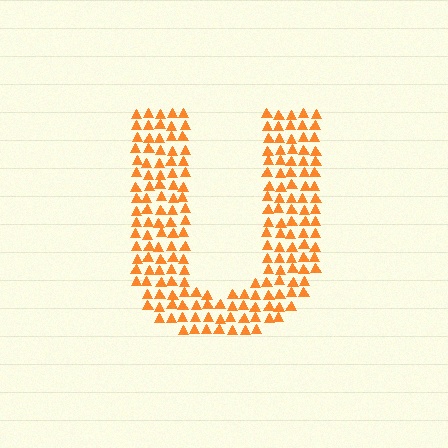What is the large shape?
The large shape is the letter U.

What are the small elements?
The small elements are triangles.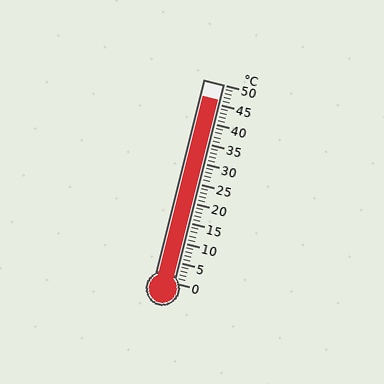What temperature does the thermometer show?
The thermometer shows approximately 46°C.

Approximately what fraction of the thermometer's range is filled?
The thermometer is filled to approximately 90% of its range.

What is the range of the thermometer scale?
The thermometer scale ranges from 0°C to 50°C.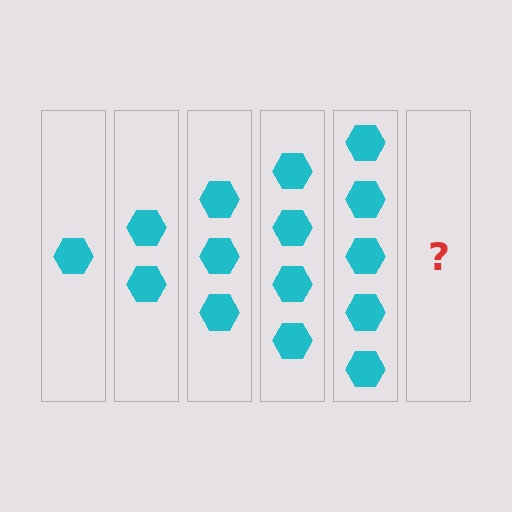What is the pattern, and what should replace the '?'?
The pattern is that each step adds one more hexagon. The '?' should be 6 hexagons.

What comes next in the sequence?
The next element should be 6 hexagons.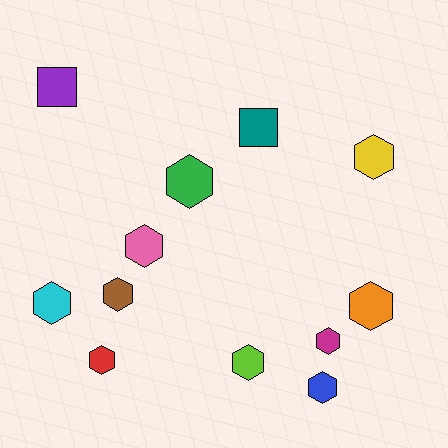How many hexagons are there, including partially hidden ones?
There are 10 hexagons.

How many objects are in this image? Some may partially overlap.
There are 12 objects.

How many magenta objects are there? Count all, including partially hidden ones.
There is 1 magenta object.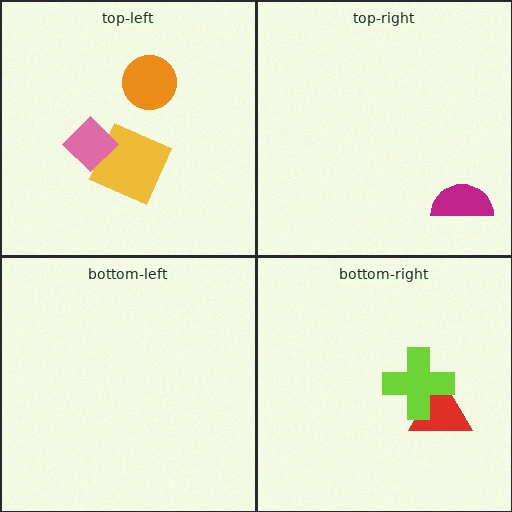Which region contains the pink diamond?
The top-left region.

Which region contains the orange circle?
The top-left region.